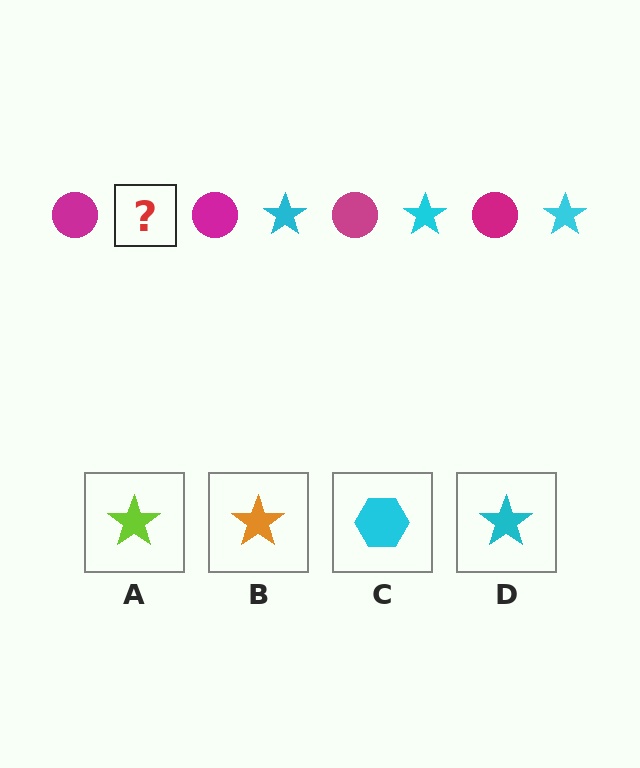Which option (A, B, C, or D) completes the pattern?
D.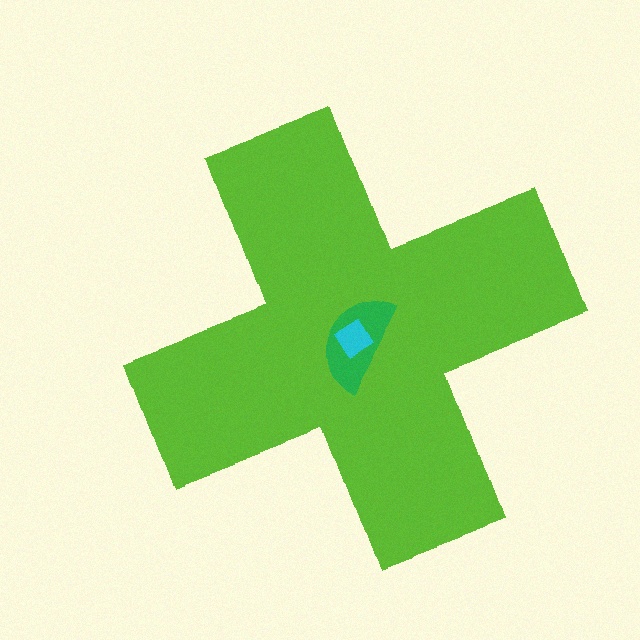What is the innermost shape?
The cyan diamond.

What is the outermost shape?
The lime cross.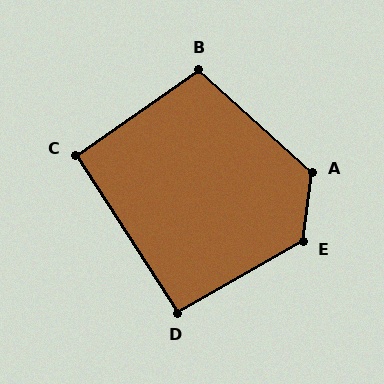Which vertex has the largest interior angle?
E, at approximately 127 degrees.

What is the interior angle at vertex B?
Approximately 103 degrees (obtuse).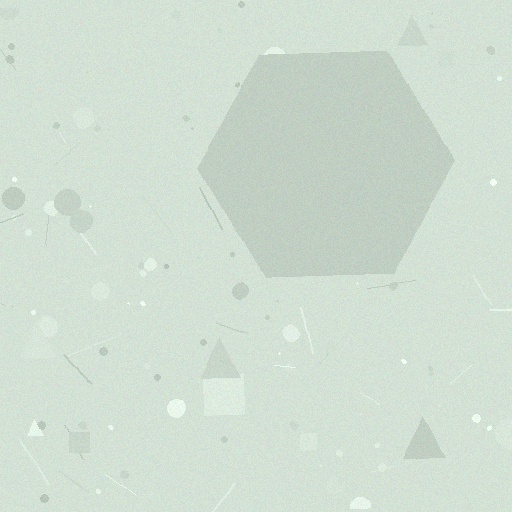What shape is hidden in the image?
A hexagon is hidden in the image.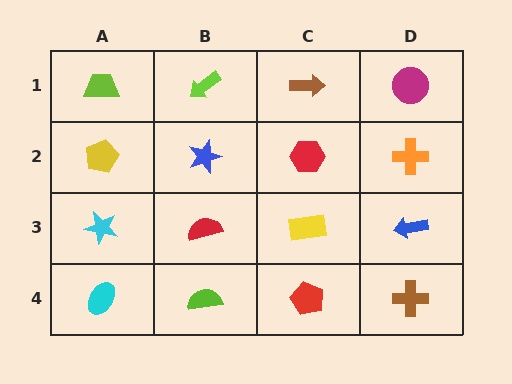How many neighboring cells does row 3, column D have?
3.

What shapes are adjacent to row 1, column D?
An orange cross (row 2, column D), a brown arrow (row 1, column C).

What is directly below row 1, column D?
An orange cross.